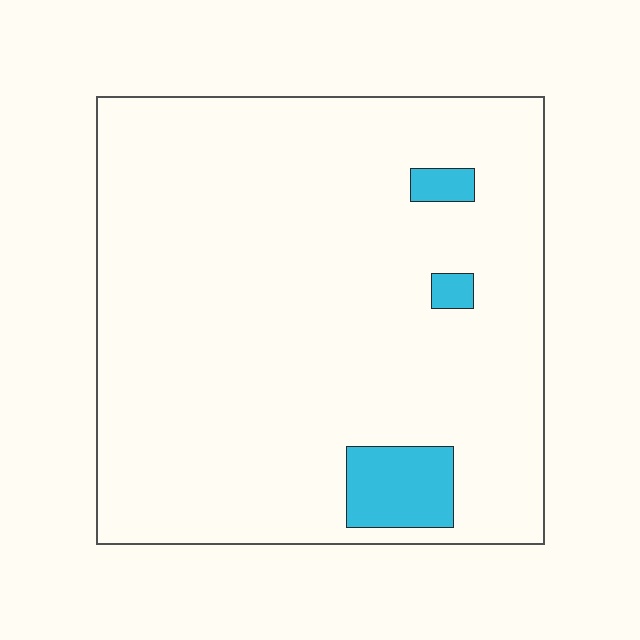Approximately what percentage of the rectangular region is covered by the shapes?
Approximately 5%.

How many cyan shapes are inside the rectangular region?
3.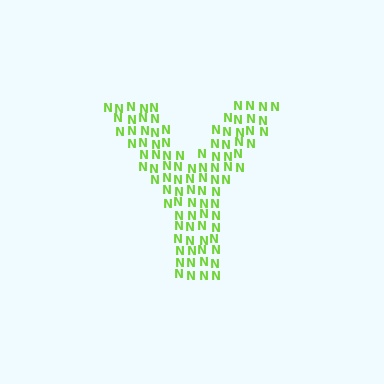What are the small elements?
The small elements are letter N's.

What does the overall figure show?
The overall figure shows the letter Y.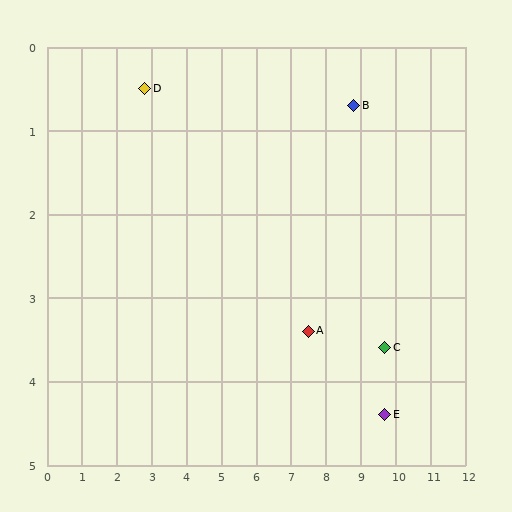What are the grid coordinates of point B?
Point B is at approximately (8.8, 0.7).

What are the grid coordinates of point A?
Point A is at approximately (7.5, 3.4).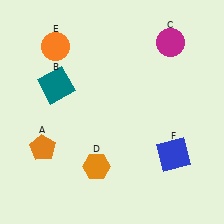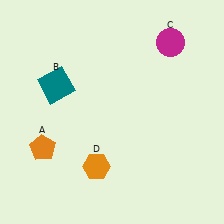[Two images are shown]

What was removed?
The blue square (F), the orange circle (E) were removed in Image 2.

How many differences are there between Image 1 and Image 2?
There are 2 differences between the two images.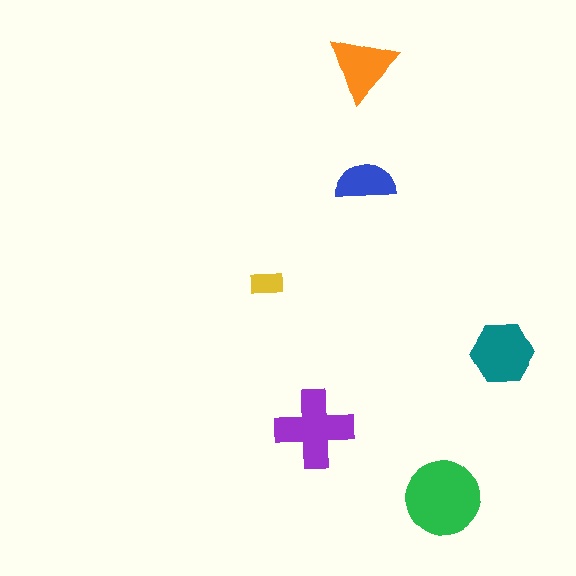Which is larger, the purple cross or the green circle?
The green circle.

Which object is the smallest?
The yellow rectangle.